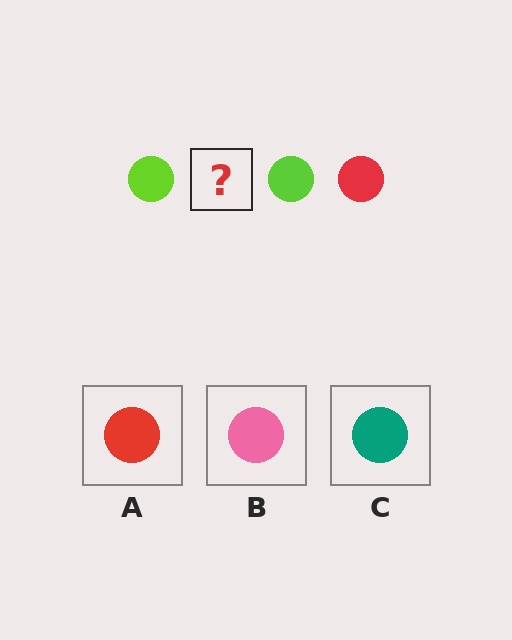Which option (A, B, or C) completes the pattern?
A.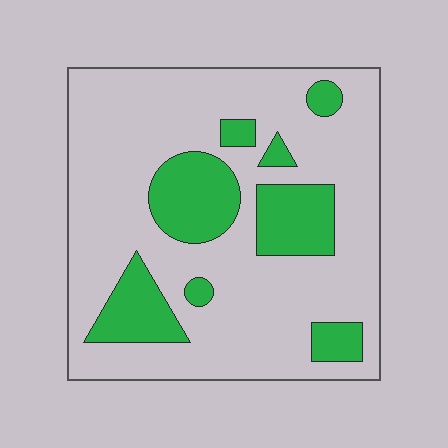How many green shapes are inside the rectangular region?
8.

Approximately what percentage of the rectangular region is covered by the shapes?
Approximately 25%.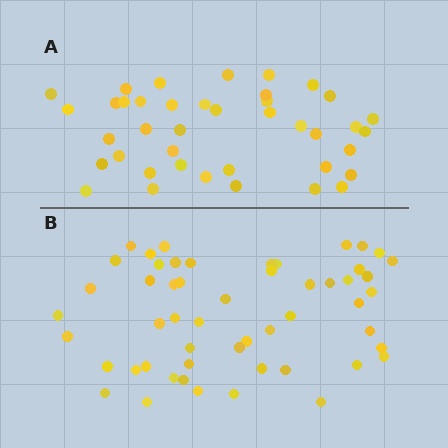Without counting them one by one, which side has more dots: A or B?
Region B (the bottom region) has more dots.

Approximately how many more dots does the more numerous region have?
Region B has approximately 15 more dots than region A.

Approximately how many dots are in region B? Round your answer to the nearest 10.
About 50 dots. (The exact count is 53, which rounds to 50.)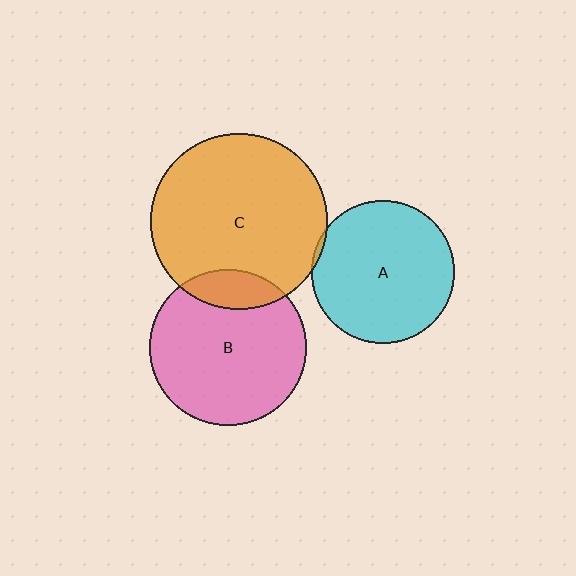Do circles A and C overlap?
Yes.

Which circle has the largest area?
Circle C (orange).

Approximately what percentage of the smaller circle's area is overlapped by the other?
Approximately 5%.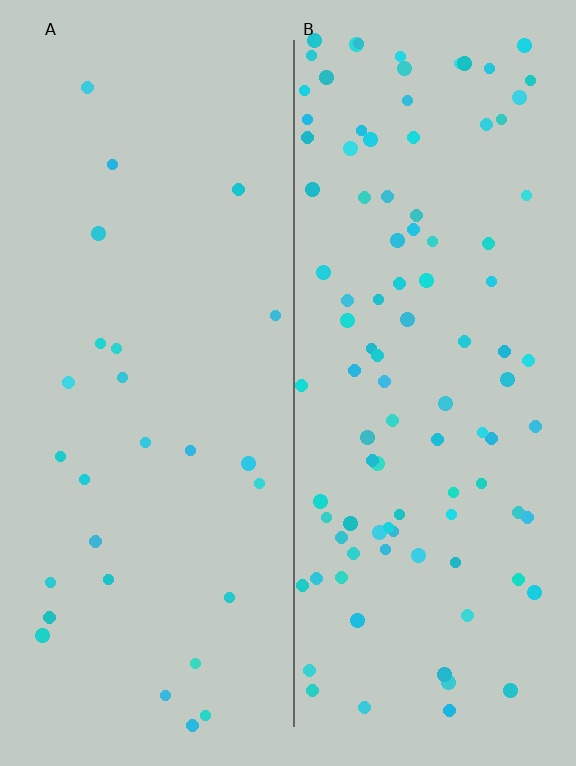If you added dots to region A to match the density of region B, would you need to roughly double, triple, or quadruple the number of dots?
Approximately quadruple.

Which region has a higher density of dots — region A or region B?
B (the right).